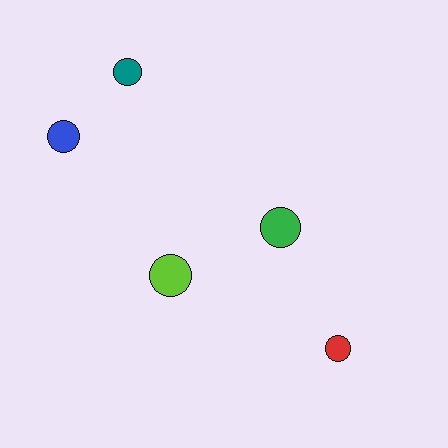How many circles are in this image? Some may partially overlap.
There are 5 circles.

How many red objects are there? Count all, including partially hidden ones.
There is 1 red object.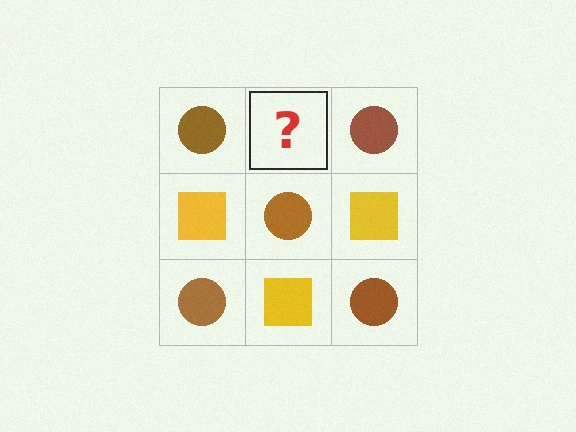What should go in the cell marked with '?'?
The missing cell should contain a yellow square.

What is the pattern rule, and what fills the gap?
The rule is that it alternates brown circle and yellow square in a checkerboard pattern. The gap should be filled with a yellow square.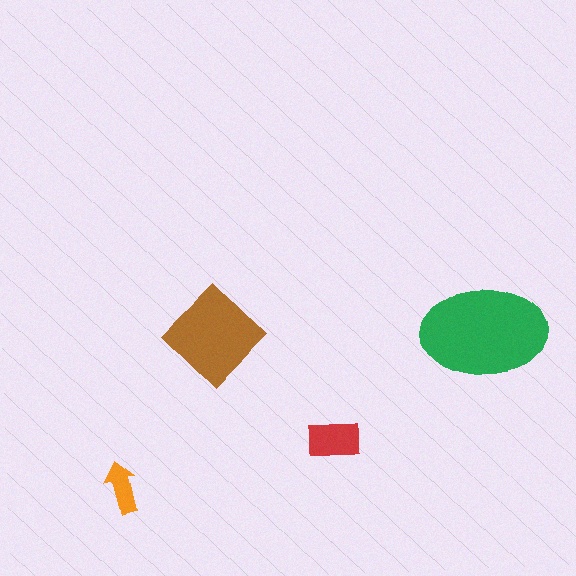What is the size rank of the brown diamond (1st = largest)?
2nd.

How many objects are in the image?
There are 4 objects in the image.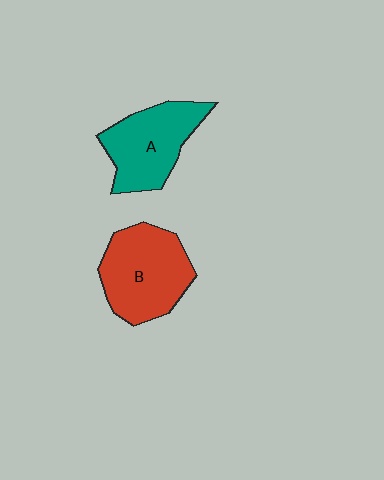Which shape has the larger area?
Shape B (red).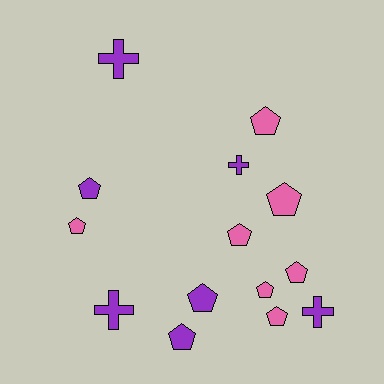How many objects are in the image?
There are 14 objects.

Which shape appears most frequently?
Pentagon, with 10 objects.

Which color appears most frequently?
Purple, with 7 objects.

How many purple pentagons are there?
There are 3 purple pentagons.